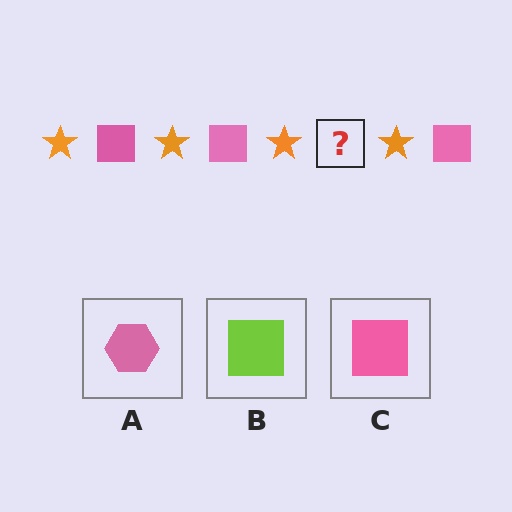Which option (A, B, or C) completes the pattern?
C.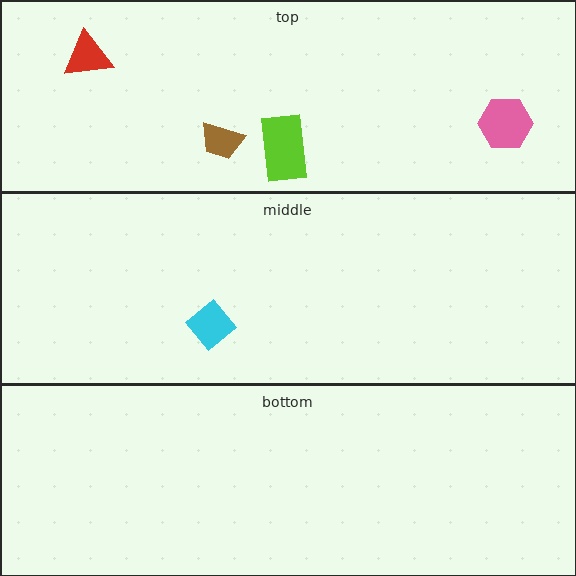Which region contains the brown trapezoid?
The top region.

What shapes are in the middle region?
The cyan diamond.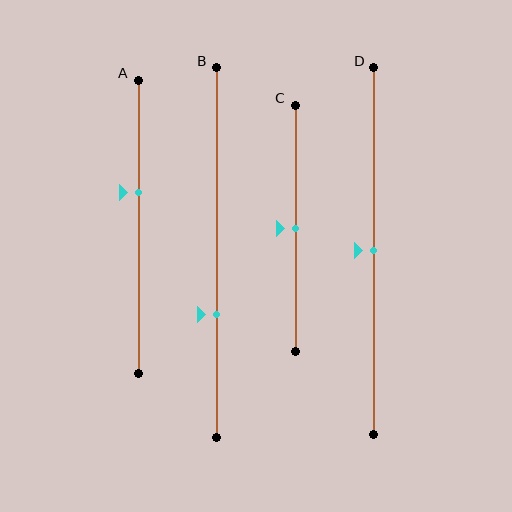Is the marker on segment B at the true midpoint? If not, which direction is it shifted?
No, the marker on segment B is shifted downward by about 17% of the segment length.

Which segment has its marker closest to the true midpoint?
Segment C has its marker closest to the true midpoint.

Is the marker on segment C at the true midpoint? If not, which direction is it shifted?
Yes, the marker on segment C is at the true midpoint.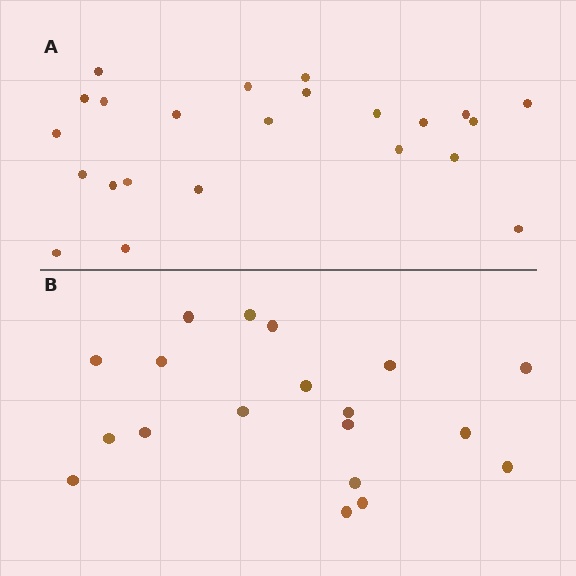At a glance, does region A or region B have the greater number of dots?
Region A (the top region) has more dots.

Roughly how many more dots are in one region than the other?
Region A has about 4 more dots than region B.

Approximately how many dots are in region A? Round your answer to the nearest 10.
About 20 dots. (The exact count is 23, which rounds to 20.)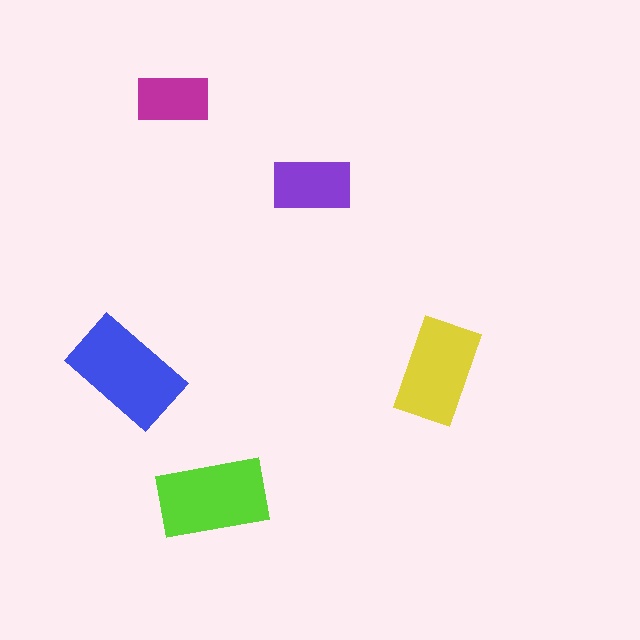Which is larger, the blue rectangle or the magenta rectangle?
The blue one.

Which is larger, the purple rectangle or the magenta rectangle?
The purple one.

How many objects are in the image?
There are 5 objects in the image.